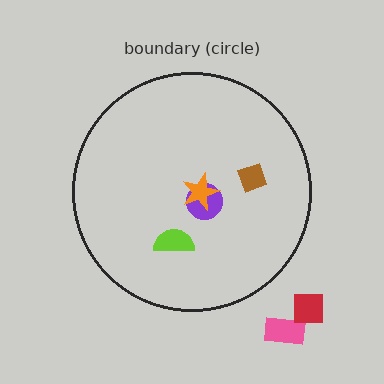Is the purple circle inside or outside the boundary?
Inside.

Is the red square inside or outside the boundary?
Outside.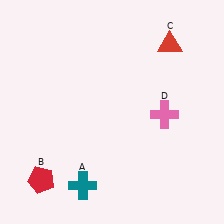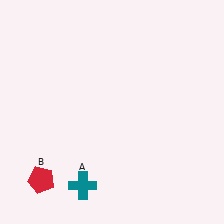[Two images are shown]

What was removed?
The red triangle (C), the pink cross (D) were removed in Image 2.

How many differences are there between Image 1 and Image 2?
There are 2 differences between the two images.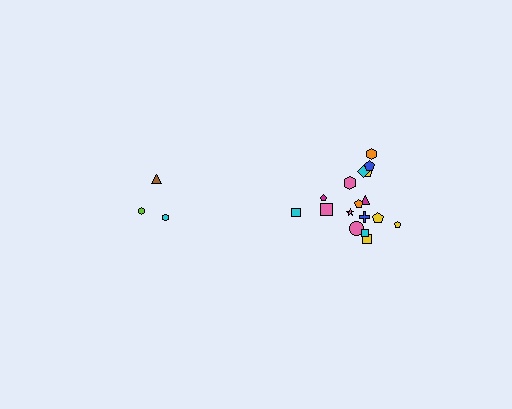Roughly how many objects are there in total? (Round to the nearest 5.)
Roughly 20 objects in total.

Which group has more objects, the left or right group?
The right group.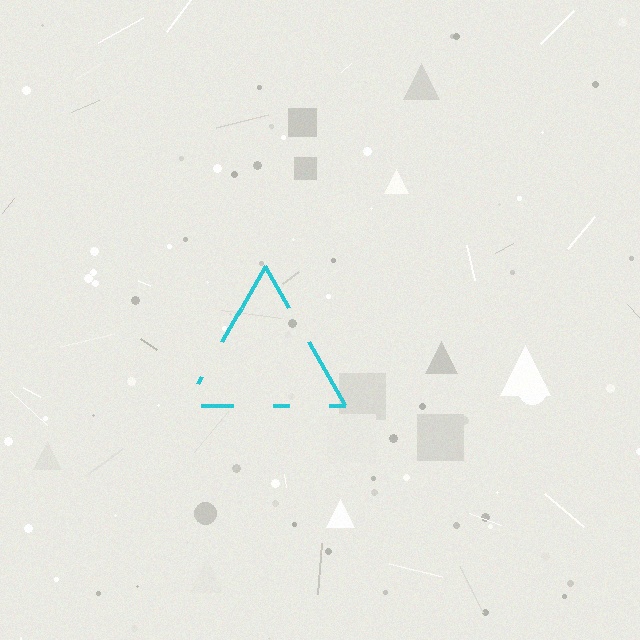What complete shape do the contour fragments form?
The contour fragments form a triangle.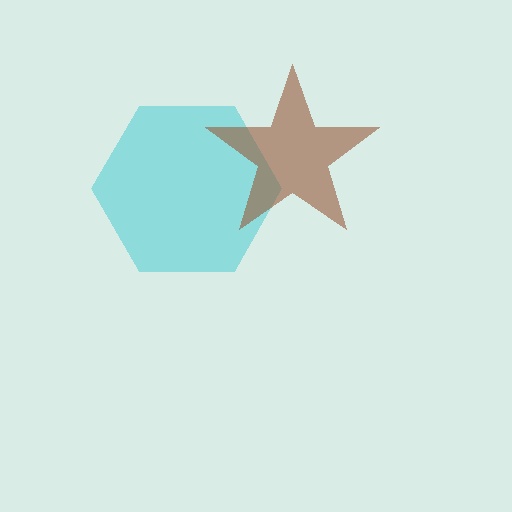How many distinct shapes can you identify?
There are 2 distinct shapes: a cyan hexagon, a brown star.